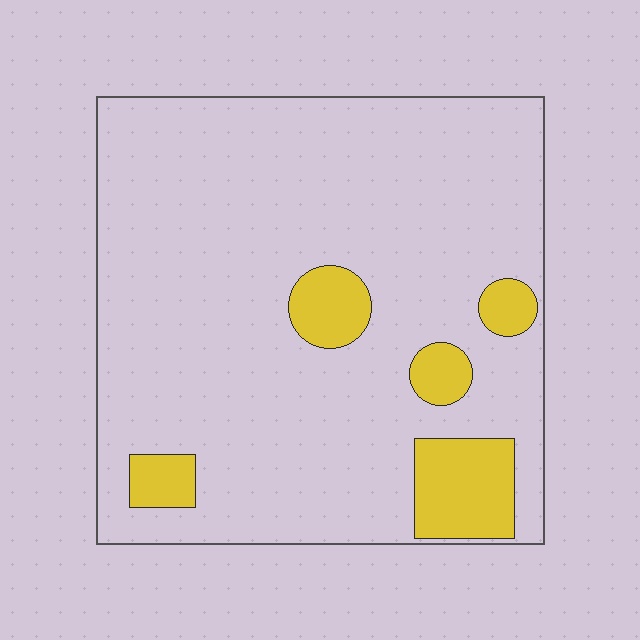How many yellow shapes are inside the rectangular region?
5.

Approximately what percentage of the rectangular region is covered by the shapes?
Approximately 15%.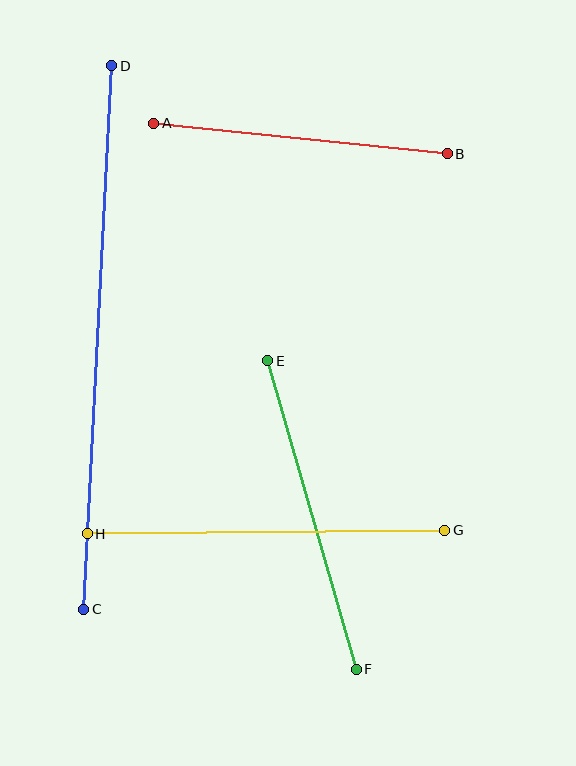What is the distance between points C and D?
The distance is approximately 545 pixels.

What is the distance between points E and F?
The distance is approximately 321 pixels.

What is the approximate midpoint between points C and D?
The midpoint is at approximately (98, 337) pixels.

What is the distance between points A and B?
The distance is approximately 295 pixels.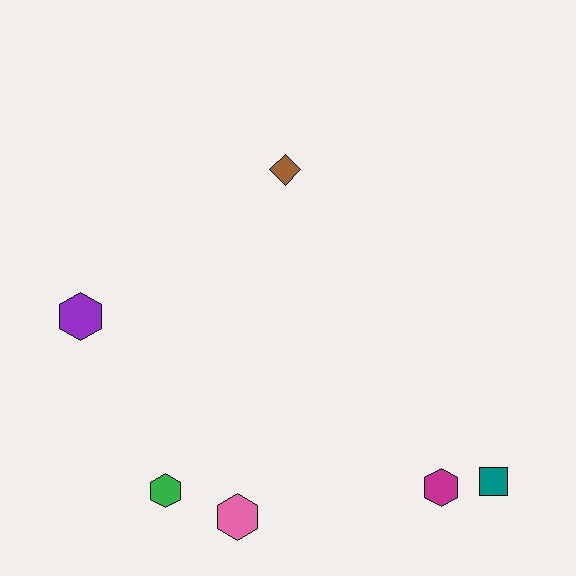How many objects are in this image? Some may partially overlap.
There are 6 objects.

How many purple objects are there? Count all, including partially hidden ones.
There is 1 purple object.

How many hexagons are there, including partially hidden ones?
There are 4 hexagons.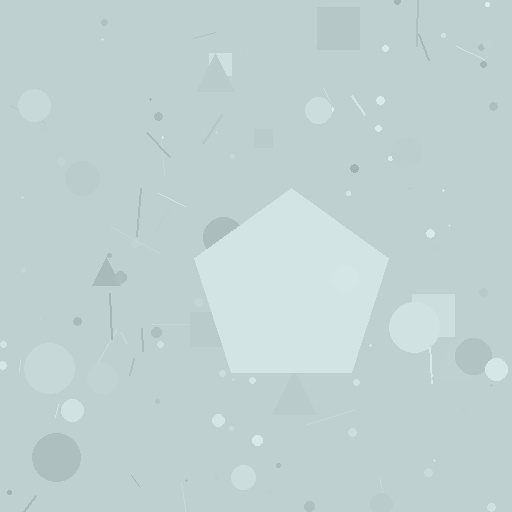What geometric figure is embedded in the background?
A pentagon is embedded in the background.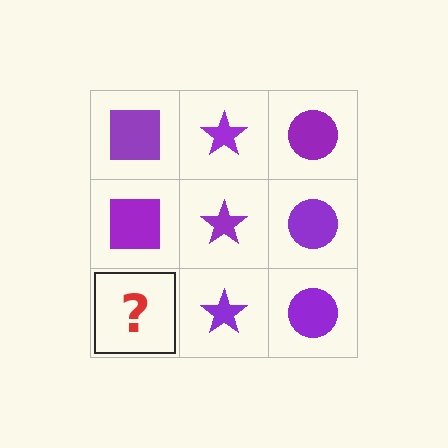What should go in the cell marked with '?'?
The missing cell should contain a purple square.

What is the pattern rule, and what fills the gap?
The rule is that each column has a consistent shape. The gap should be filled with a purple square.